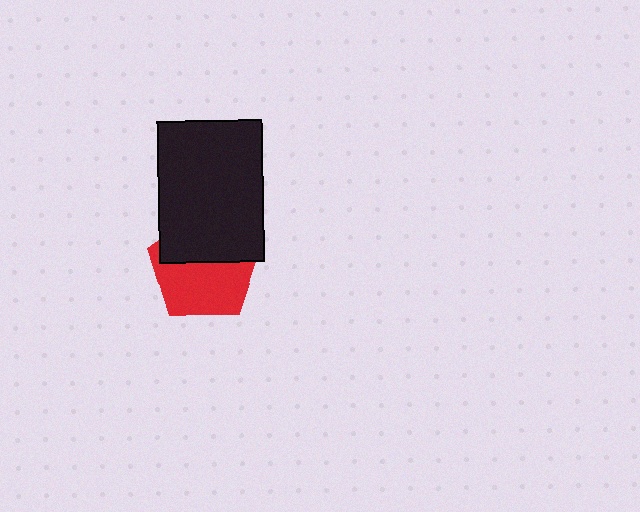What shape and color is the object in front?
The object in front is a black rectangle.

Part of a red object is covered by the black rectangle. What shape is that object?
It is a pentagon.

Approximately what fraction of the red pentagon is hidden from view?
Roughly 45% of the red pentagon is hidden behind the black rectangle.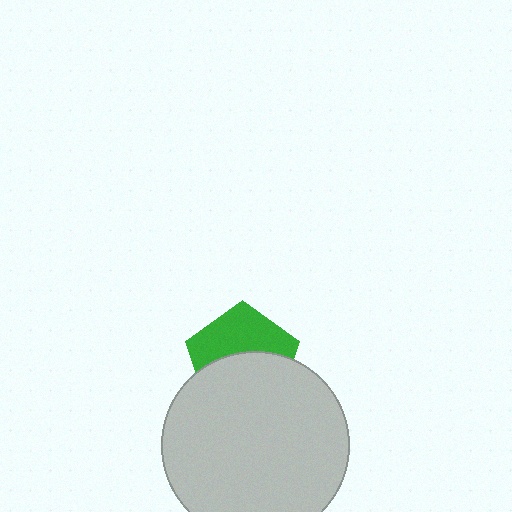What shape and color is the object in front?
The object in front is a light gray circle.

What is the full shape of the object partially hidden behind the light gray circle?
The partially hidden object is a green pentagon.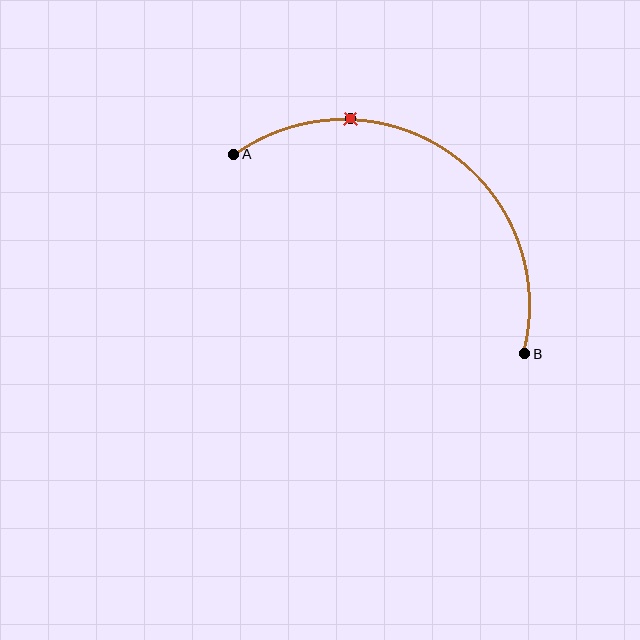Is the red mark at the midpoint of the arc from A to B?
No. The red mark lies on the arc but is closer to endpoint A. The arc midpoint would be at the point on the curve equidistant along the arc from both A and B.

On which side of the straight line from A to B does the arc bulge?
The arc bulges above and to the right of the straight line connecting A and B.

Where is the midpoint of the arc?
The arc midpoint is the point on the curve farthest from the straight line joining A and B. It sits above and to the right of that line.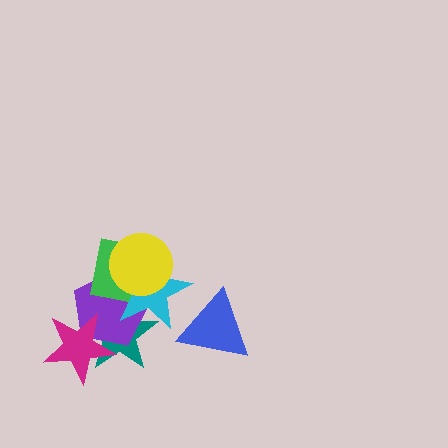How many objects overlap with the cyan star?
5 objects overlap with the cyan star.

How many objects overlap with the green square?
4 objects overlap with the green square.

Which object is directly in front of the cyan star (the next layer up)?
The blue triangle is directly in front of the cyan star.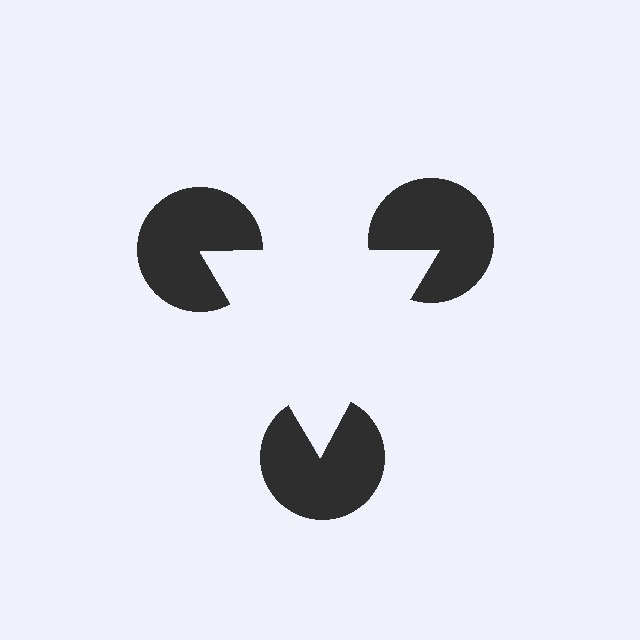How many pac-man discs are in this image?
There are 3 — one at each vertex of the illusory triangle.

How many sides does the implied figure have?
3 sides.